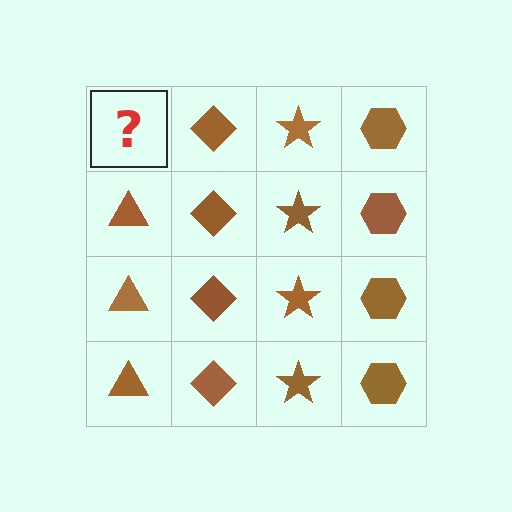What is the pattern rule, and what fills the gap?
The rule is that each column has a consistent shape. The gap should be filled with a brown triangle.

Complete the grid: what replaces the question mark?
The question mark should be replaced with a brown triangle.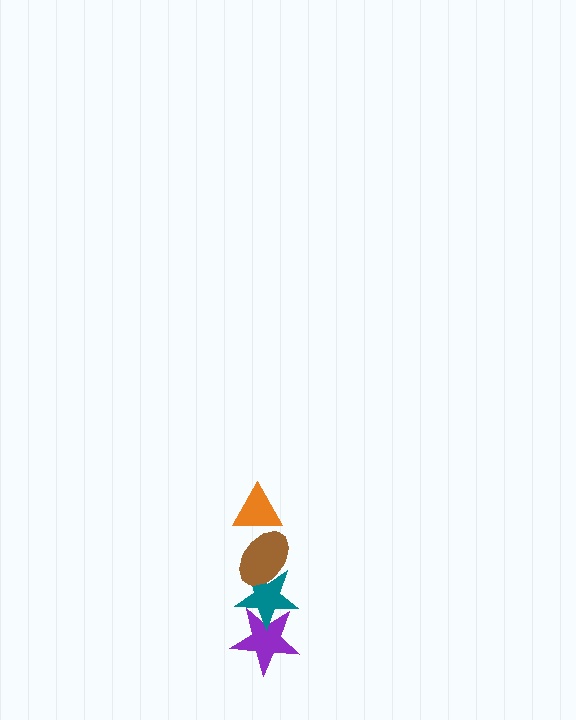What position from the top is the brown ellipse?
The brown ellipse is 2nd from the top.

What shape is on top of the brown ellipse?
The orange triangle is on top of the brown ellipse.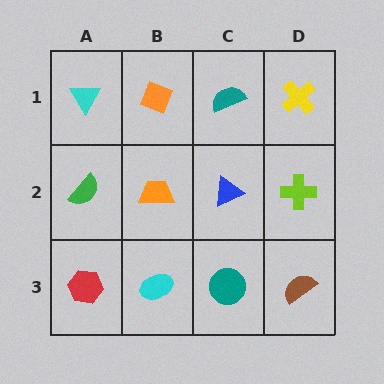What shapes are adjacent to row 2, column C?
A teal semicircle (row 1, column C), a teal circle (row 3, column C), an orange trapezoid (row 2, column B), a lime cross (row 2, column D).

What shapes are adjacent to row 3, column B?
An orange trapezoid (row 2, column B), a red hexagon (row 3, column A), a teal circle (row 3, column C).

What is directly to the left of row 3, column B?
A red hexagon.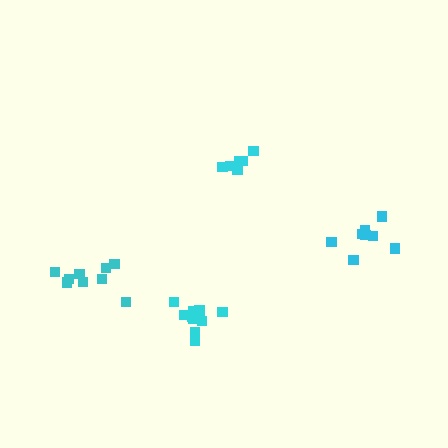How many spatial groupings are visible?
There are 4 spatial groupings.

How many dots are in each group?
Group 1: 9 dots, Group 2: 6 dots, Group 3: 8 dots, Group 4: 11 dots (34 total).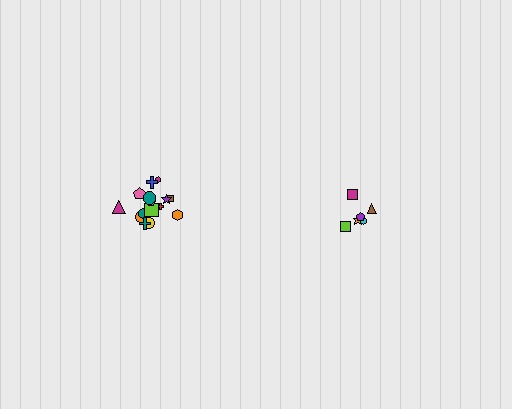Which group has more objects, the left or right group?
The left group.